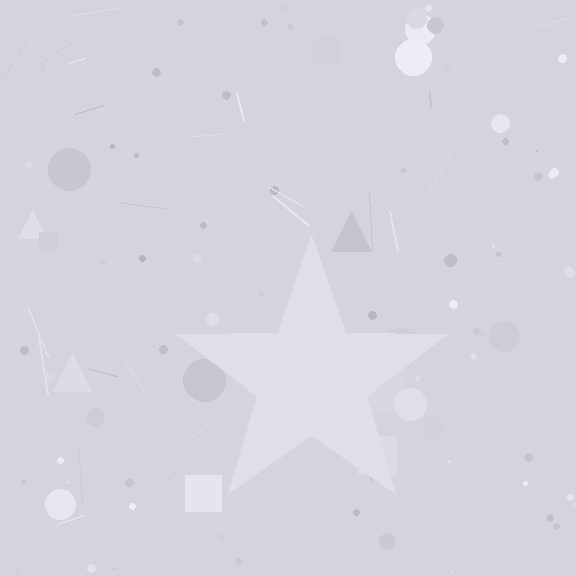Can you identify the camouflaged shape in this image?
The camouflaged shape is a star.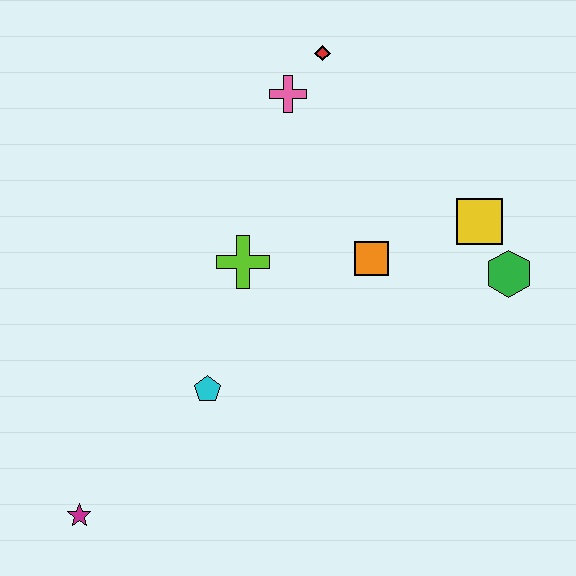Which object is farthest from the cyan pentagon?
The red diamond is farthest from the cyan pentagon.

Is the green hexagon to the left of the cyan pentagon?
No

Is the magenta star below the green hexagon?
Yes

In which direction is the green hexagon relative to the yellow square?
The green hexagon is below the yellow square.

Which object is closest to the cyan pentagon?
The lime cross is closest to the cyan pentagon.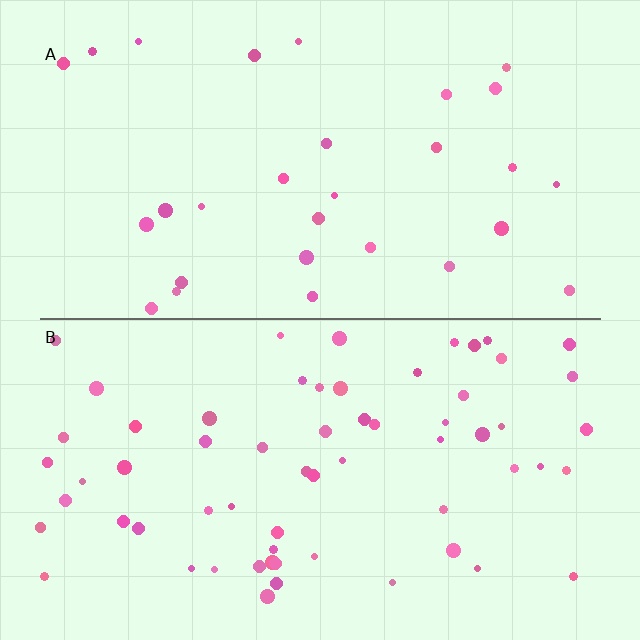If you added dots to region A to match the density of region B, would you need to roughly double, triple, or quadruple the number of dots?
Approximately double.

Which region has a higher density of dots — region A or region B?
B (the bottom).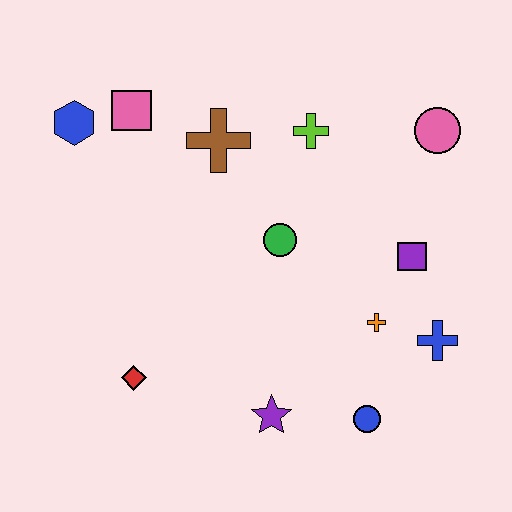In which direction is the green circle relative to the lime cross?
The green circle is below the lime cross.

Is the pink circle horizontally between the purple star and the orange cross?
No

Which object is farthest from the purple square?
The blue hexagon is farthest from the purple square.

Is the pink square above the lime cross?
Yes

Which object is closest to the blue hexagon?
The pink square is closest to the blue hexagon.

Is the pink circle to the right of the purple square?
Yes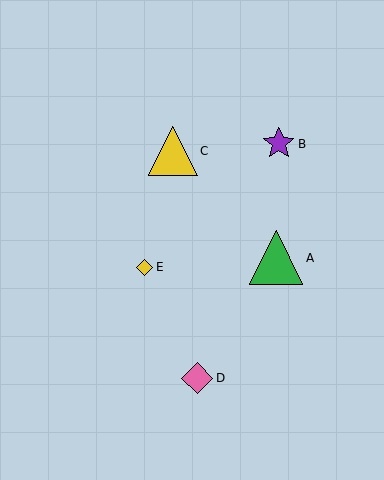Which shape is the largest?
The green triangle (labeled A) is the largest.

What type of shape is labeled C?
Shape C is a yellow triangle.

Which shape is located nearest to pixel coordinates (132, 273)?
The yellow diamond (labeled E) at (145, 267) is nearest to that location.